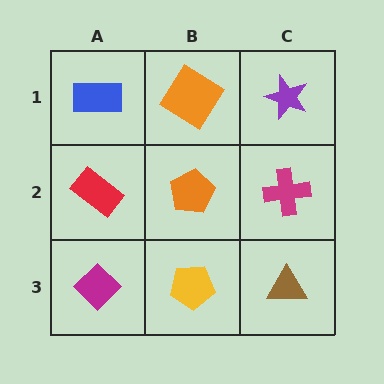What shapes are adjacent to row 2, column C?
A purple star (row 1, column C), a brown triangle (row 3, column C), an orange pentagon (row 2, column B).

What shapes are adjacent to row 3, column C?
A magenta cross (row 2, column C), a yellow pentagon (row 3, column B).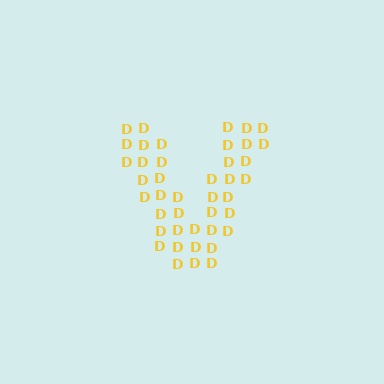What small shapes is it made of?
It is made of small letter D's.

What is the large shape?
The large shape is the letter V.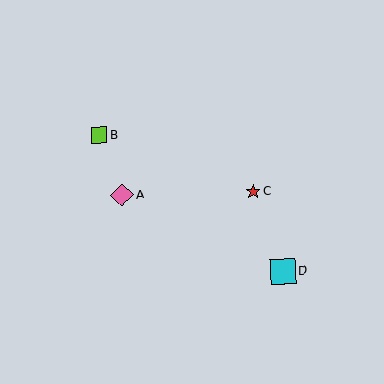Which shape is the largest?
The cyan square (labeled D) is the largest.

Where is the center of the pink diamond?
The center of the pink diamond is at (122, 195).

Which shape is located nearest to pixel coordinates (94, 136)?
The lime square (labeled B) at (99, 135) is nearest to that location.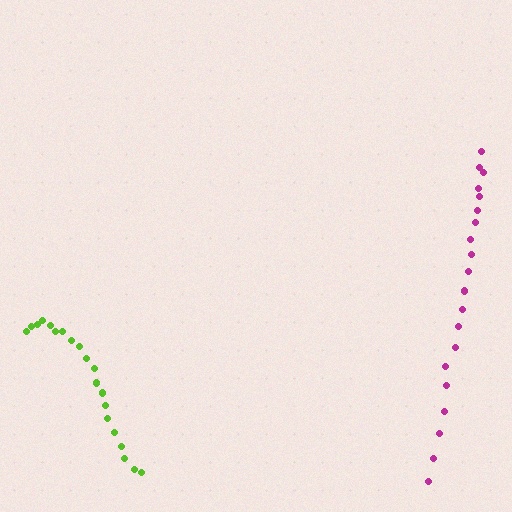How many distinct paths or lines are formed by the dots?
There are 2 distinct paths.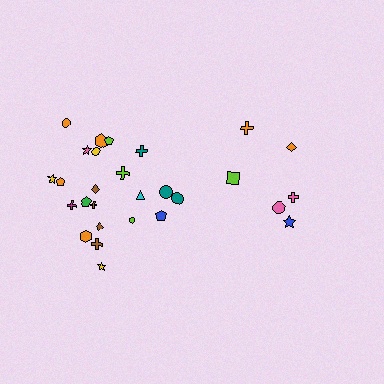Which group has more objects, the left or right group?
The left group.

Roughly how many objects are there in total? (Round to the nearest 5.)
Roughly 30 objects in total.